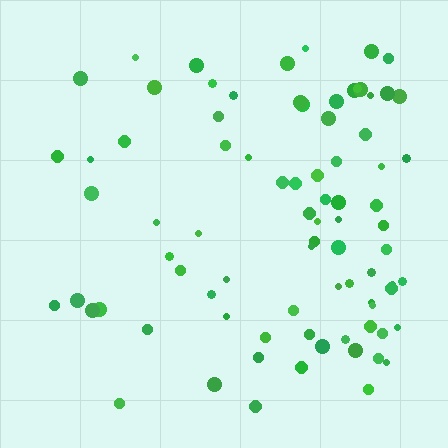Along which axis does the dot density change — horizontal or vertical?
Horizontal.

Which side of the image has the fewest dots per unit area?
The left.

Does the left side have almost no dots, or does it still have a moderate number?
Still a moderate number, just noticeably fewer than the right.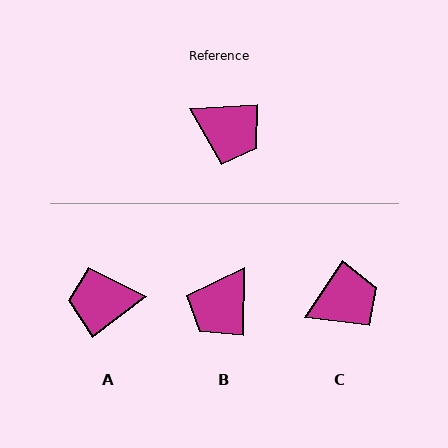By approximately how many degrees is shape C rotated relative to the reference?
Approximately 53 degrees counter-clockwise.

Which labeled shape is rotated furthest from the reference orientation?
A, about 146 degrees away.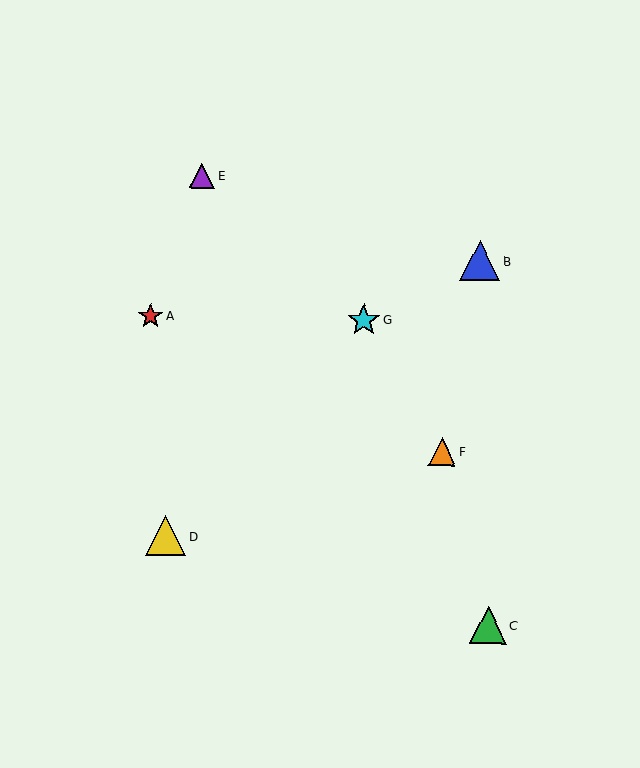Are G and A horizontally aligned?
Yes, both are at y≈320.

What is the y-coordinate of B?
Object B is at y≈261.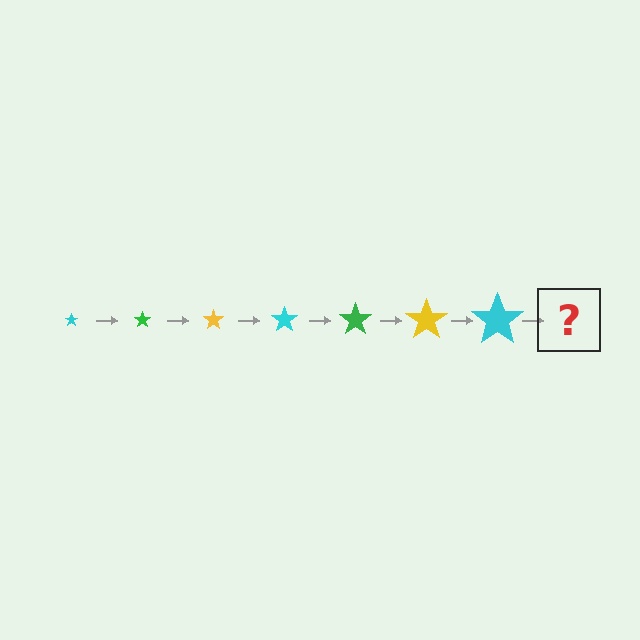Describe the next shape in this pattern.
It should be a green star, larger than the previous one.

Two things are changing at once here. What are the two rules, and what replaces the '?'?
The two rules are that the star grows larger each step and the color cycles through cyan, green, and yellow. The '?' should be a green star, larger than the previous one.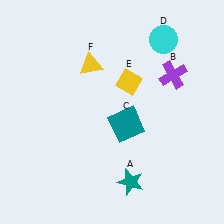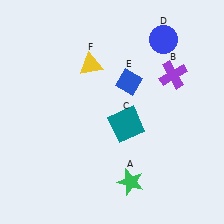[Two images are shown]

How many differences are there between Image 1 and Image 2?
There are 3 differences between the two images.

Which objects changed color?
A changed from teal to green. D changed from cyan to blue. E changed from yellow to blue.